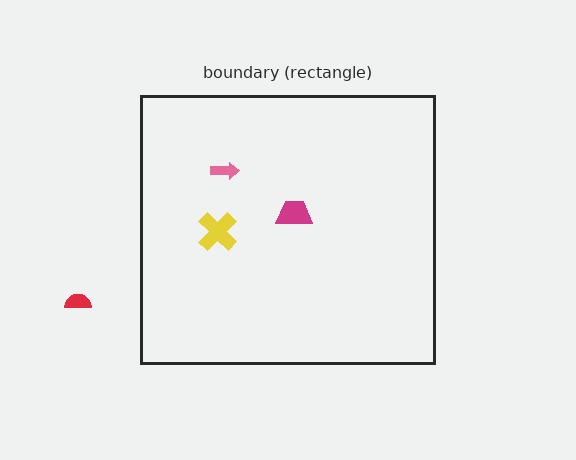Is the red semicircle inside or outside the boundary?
Outside.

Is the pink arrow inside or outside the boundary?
Inside.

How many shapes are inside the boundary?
3 inside, 1 outside.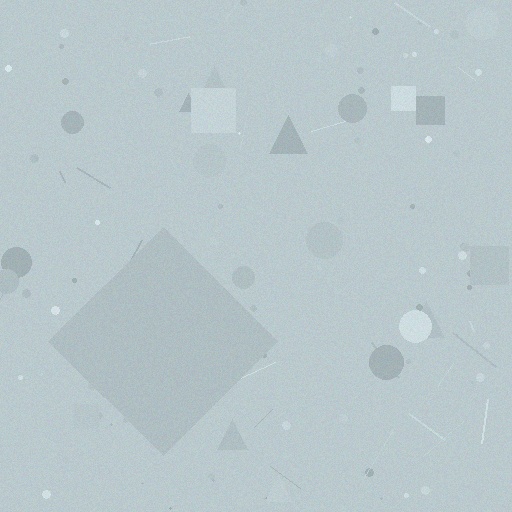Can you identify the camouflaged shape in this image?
The camouflaged shape is a diamond.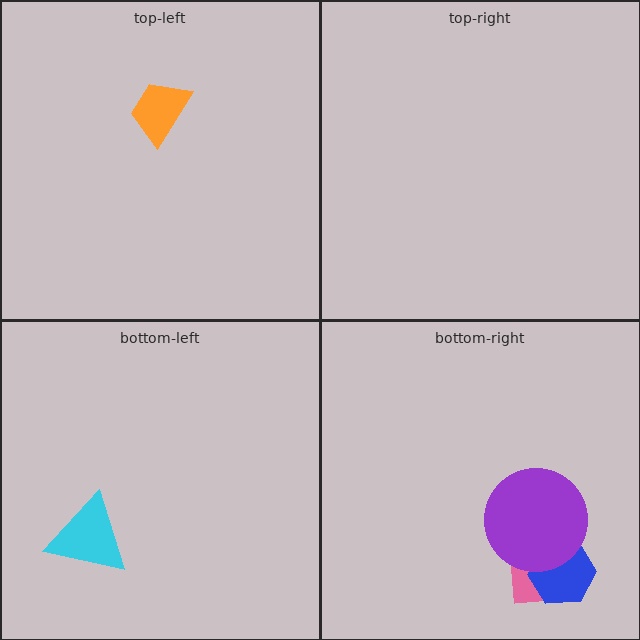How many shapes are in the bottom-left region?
1.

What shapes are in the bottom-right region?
The pink rectangle, the blue hexagon, the purple circle.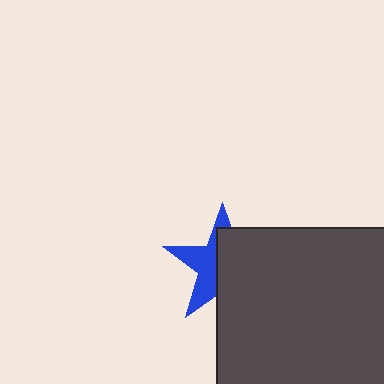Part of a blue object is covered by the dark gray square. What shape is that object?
It is a star.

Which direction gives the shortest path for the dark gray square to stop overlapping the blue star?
Moving right gives the shortest separation.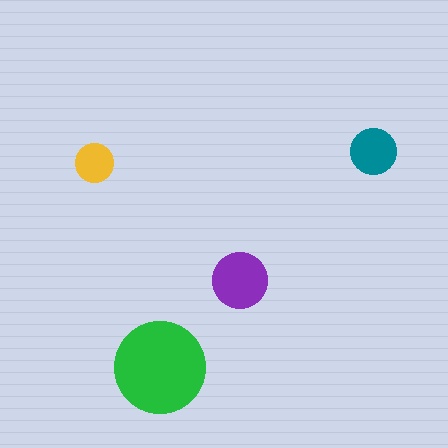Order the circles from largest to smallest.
the green one, the purple one, the teal one, the yellow one.